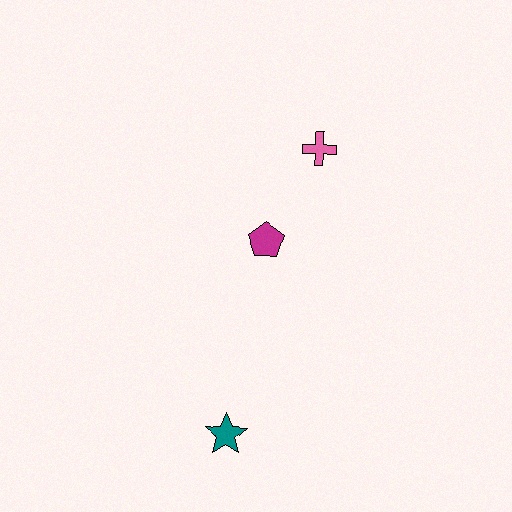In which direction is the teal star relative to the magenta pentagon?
The teal star is below the magenta pentagon.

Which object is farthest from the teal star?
The pink cross is farthest from the teal star.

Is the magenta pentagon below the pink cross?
Yes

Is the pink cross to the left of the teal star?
No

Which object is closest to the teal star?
The magenta pentagon is closest to the teal star.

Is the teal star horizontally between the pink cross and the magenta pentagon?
No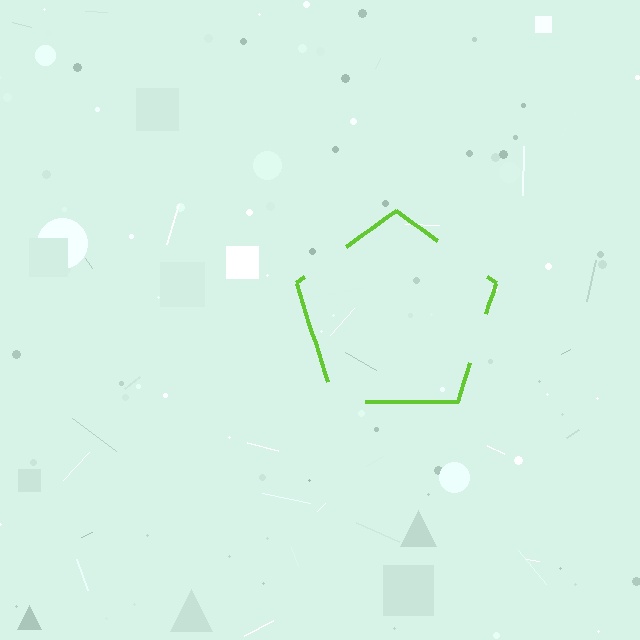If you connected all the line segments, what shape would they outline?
They would outline a pentagon.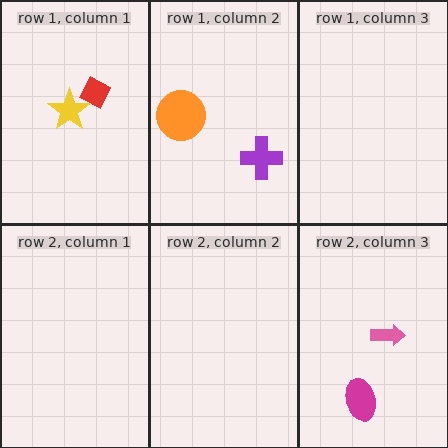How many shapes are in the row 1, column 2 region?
2.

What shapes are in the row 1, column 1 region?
The red diamond, the yellow star.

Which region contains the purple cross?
The row 1, column 2 region.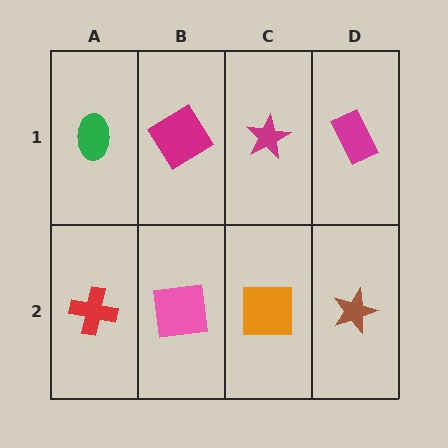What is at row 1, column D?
A magenta rectangle.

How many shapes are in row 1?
4 shapes.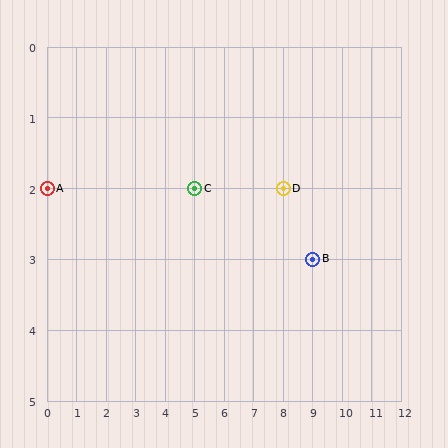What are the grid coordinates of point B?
Point B is at grid coordinates (9, 3).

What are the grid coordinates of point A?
Point A is at grid coordinates (0, 2).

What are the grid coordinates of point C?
Point C is at grid coordinates (5, 2).